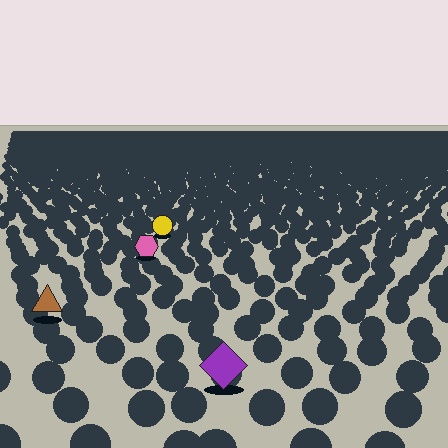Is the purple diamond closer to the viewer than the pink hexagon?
Yes. The purple diamond is closer — you can tell from the texture gradient: the ground texture is coarser near it.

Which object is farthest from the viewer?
The yellow circle is farthest from the viewer. It appears smaller and the ground texture around it is denser.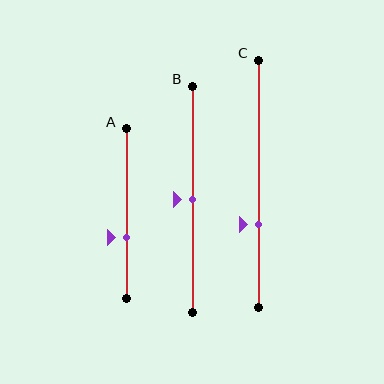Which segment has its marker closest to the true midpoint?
Segment B has its marker closest to the true midpoint.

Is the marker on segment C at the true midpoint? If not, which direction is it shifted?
No, the marker on segment C is shifted downward by about 17% of the segment length.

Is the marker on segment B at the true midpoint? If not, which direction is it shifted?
Yes, the marker on segment B is at the true midpoint.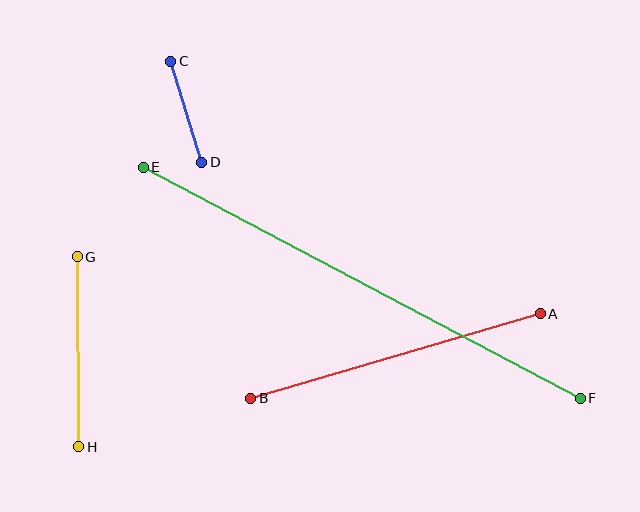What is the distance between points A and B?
The distance is approximately 302 pixels.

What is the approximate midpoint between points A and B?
The midpoint is at approximately (395, 356) pixels.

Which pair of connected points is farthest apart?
Points E and F are farthest apart.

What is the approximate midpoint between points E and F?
The midpoint is at approximately (362, 283) pixels.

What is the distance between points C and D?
The distance is approximately 106 pixels.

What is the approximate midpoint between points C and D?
The midpoint is at approximately (186, 112) pixels.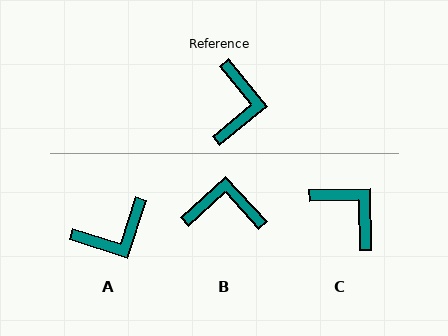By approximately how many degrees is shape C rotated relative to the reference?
Approximately 51 degrees counter-clockwise.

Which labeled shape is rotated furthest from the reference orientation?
B, about 93 degrees away.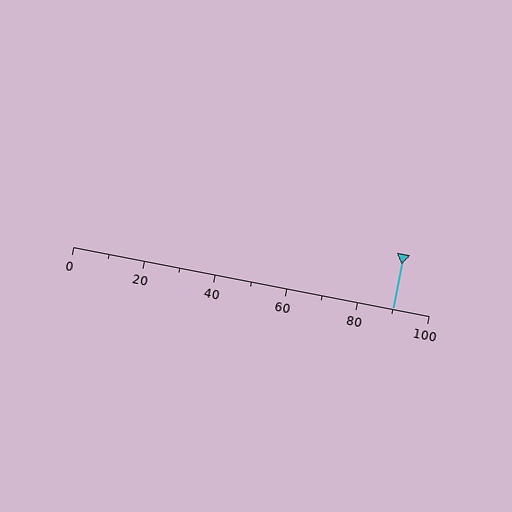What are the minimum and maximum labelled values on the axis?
The axis runs from 0 to 100.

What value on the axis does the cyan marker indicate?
The marker indicates approximately 90.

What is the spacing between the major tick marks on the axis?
The major ticks are spaced 20 apart.